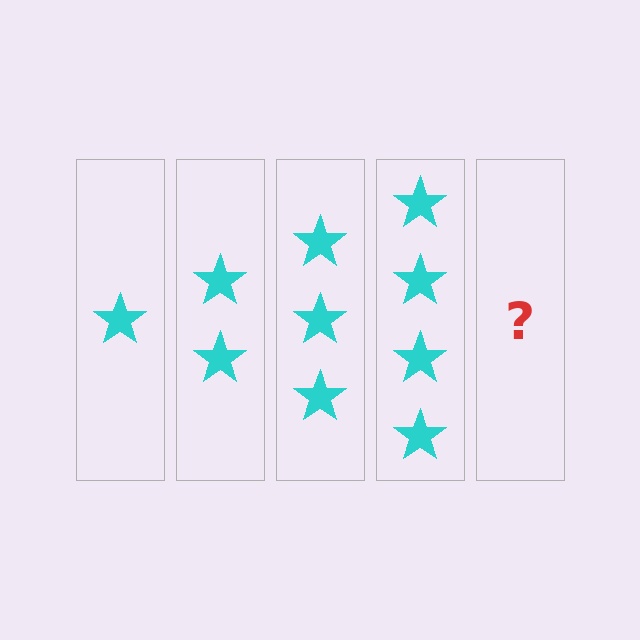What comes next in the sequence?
The next element should be 5 stars.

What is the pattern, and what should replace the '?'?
The pattern is that each step adds one more star. The '?' should be 5 stars.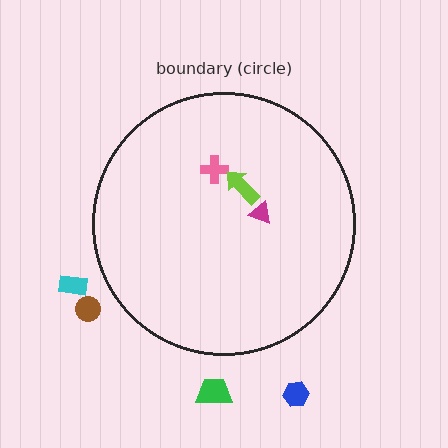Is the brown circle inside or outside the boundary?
Outside.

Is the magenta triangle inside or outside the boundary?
Inside.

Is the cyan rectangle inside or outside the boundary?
Outside.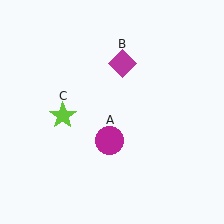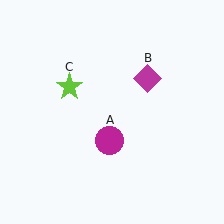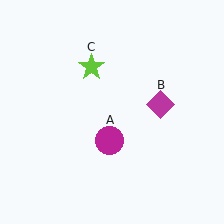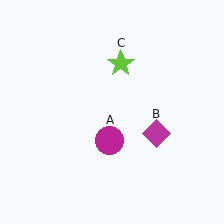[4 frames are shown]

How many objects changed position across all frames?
2 objects changed position: magenta diamond (object B), lime star (object C).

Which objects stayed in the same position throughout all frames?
Magenta circle (object A) remained stationary.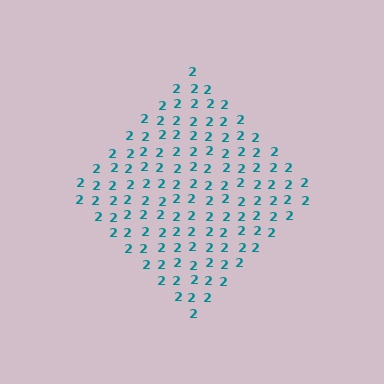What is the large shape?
The large shape is a diamond.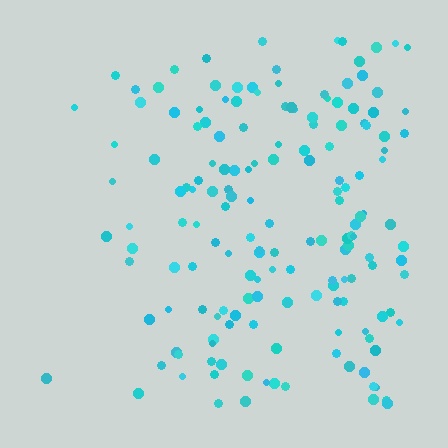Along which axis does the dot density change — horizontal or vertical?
Horizontal.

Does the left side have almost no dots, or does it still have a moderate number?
Still a moderate number, just noticeably fewer than the right.